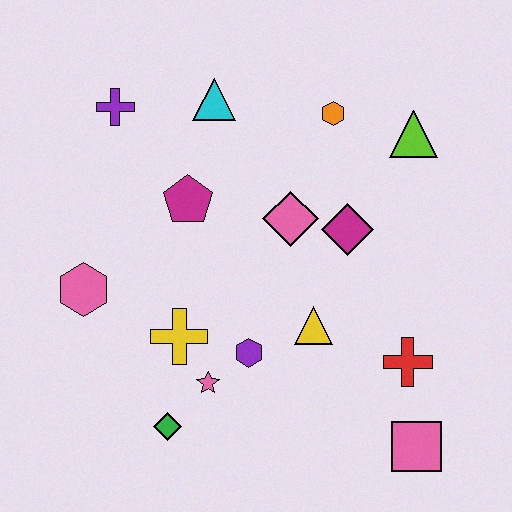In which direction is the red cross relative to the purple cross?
The red cross is to the right of the purple cross.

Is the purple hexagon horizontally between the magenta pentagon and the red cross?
Yes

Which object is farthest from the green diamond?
The lime triangle is farthest from the green diamond.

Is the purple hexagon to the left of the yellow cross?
No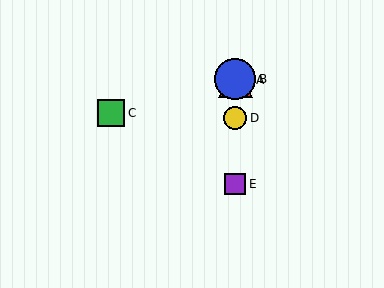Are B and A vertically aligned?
Yes, both are at x≈235.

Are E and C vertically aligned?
No, E is at x≈235 and C is at x≈111.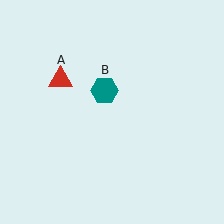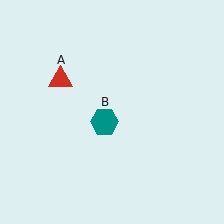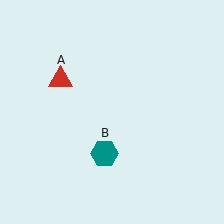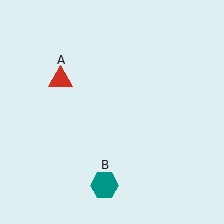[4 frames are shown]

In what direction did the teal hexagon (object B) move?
The teal hexagon (object B) moved down.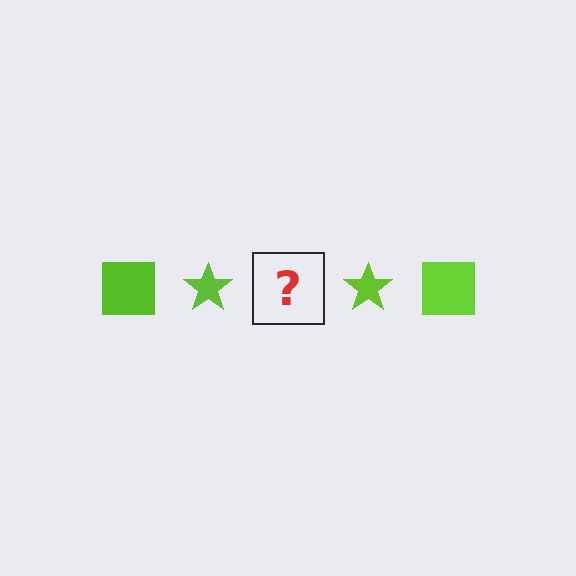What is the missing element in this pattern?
The missing element is a lime square.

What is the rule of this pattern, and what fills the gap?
The rule is that the pattern cycles through square, star shapes in lime. The gap should be filled with a lime square.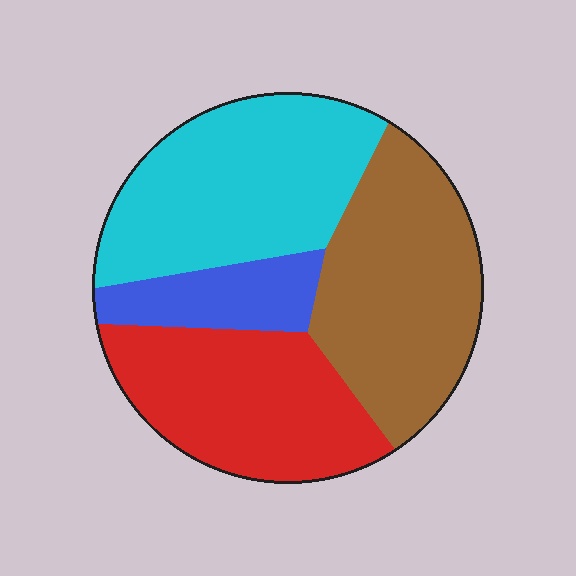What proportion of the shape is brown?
Brown takes up about one third (1/3) of the shape.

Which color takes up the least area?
Blue, at roughly 10%.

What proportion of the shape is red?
Red covers around 25% of the shape.